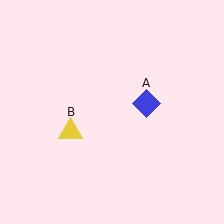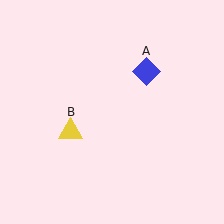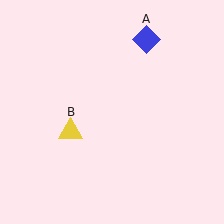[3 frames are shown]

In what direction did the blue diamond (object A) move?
The blue diamond (object A) moved up.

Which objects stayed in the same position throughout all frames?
Yellow triangle (object B) remained stationary.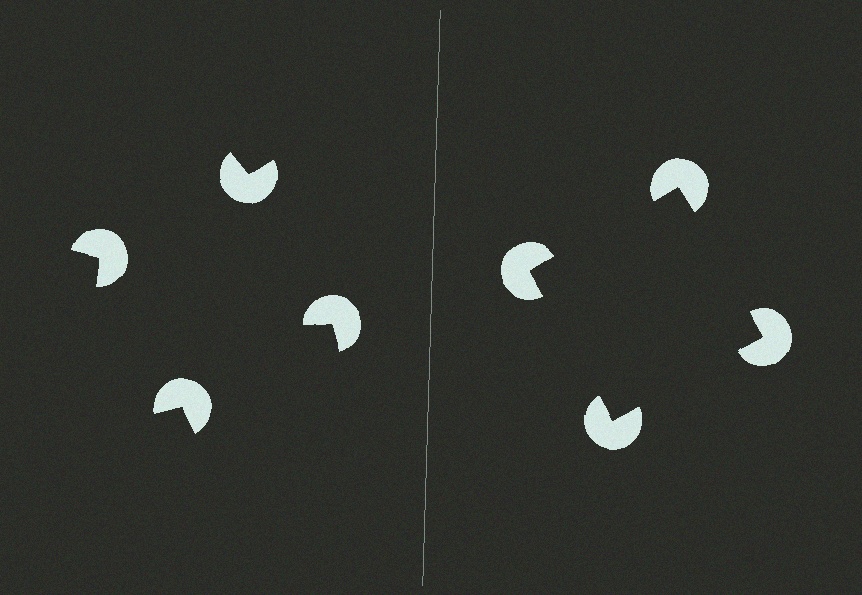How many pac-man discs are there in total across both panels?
8 — 4 on each side.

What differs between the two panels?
The pac-man discs are positioned identically on both sides; only the wedge orientations differ. On the right they align to a square; on the left they are misaligned.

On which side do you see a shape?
An illusory square appears on the right side. On the left side the wedge cuts are rotated, so no coherent shape forms.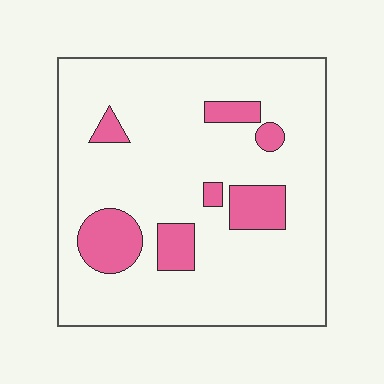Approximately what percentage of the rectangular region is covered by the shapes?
Approximately 15%.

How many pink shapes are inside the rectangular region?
7.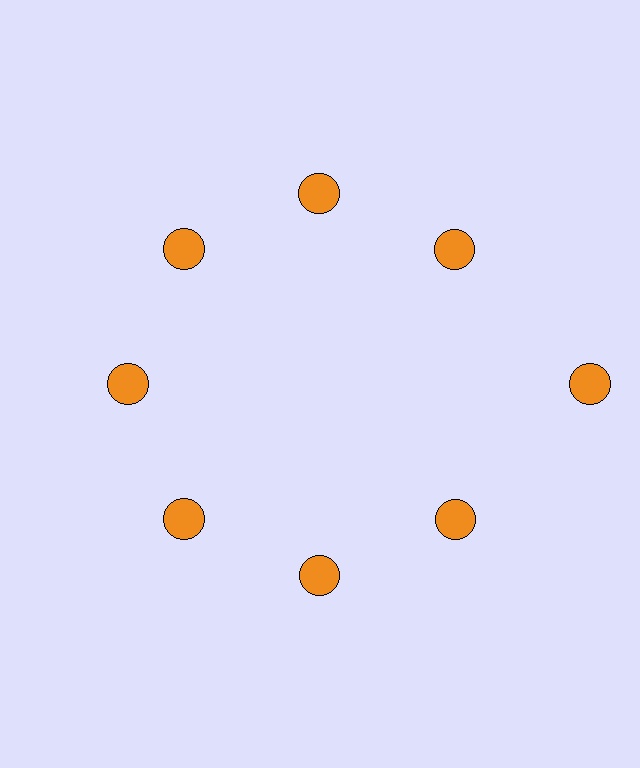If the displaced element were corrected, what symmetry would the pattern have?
It would have 8-fold rotational symmetry — the pattern would map onto itself every 45 degrees.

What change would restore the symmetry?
The symmetry would be restored by moving it inward, back onto the ring so that all 8 circles sit at equal angles and equal distance from the center.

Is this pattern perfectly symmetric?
No. The 8 orange circles are arranged in a ring, but one element near the 3 o'clock position is pushed outward from the center, breaking the 8-fold rotational symmetry.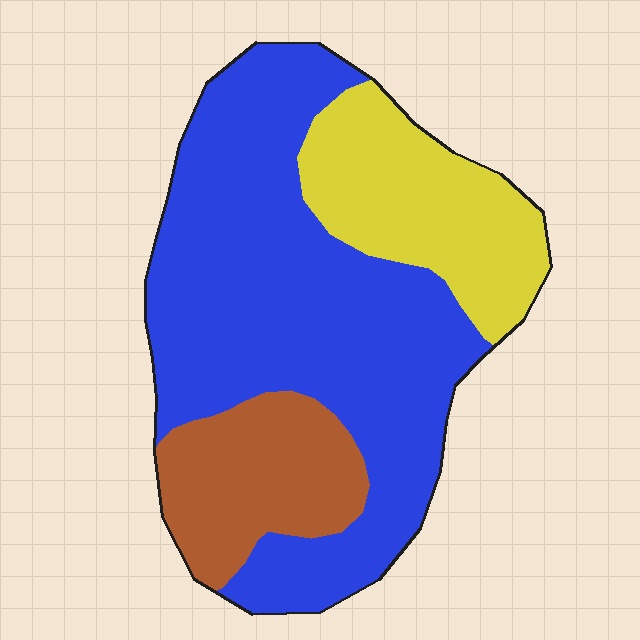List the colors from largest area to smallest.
From largest to smallest: blue, yellow, brown.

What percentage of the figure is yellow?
Yellow takes up about one fifth (1/5) of the figure.